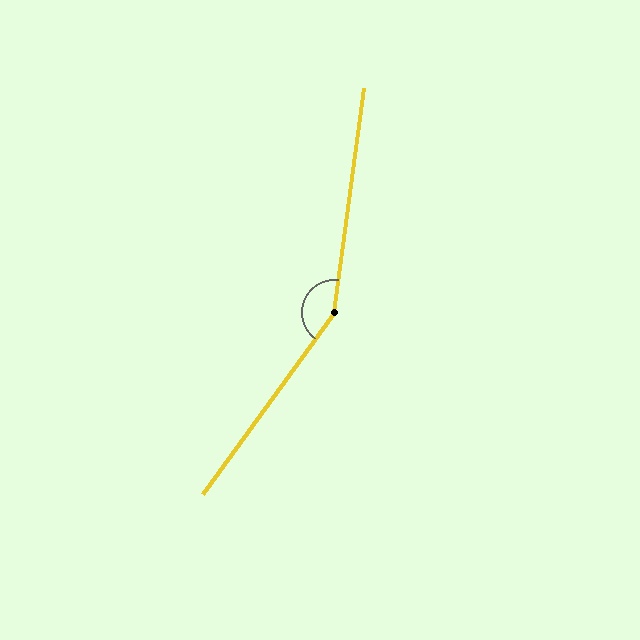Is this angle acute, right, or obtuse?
It is obtuse.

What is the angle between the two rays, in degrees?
Approximately 152 degrees.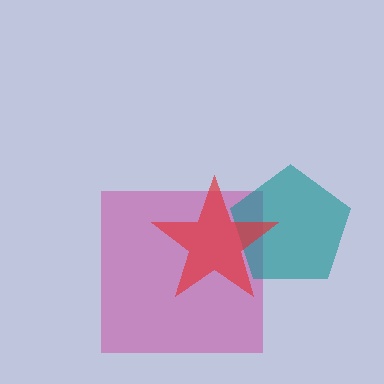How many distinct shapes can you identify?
There are 3 distinct shapes: a magenta square, a teal pentagon, a red star.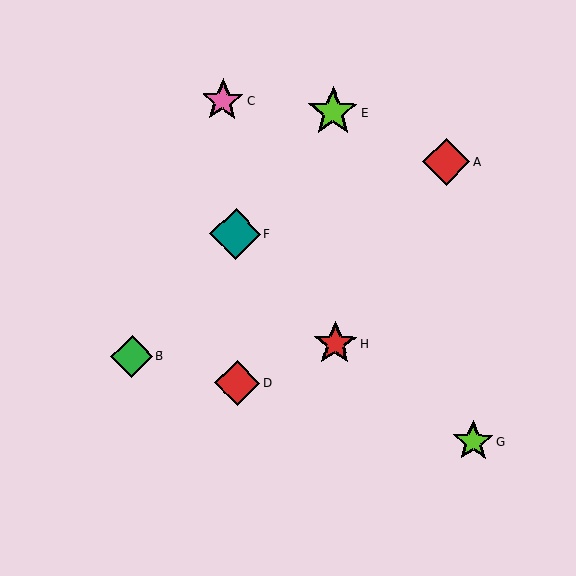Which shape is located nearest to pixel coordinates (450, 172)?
The red diamond (labeled A) at (446, 162) is nearest to that location.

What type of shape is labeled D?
Shape D is a red diamond.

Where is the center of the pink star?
The center of the pink star is at (223, 101).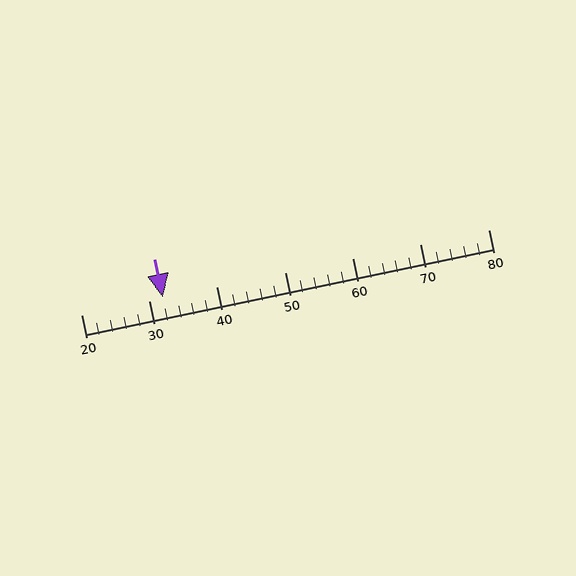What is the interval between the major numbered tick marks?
The major tick marks are spaced 10 units apart.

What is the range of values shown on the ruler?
The ruler shows values from 20 to 80.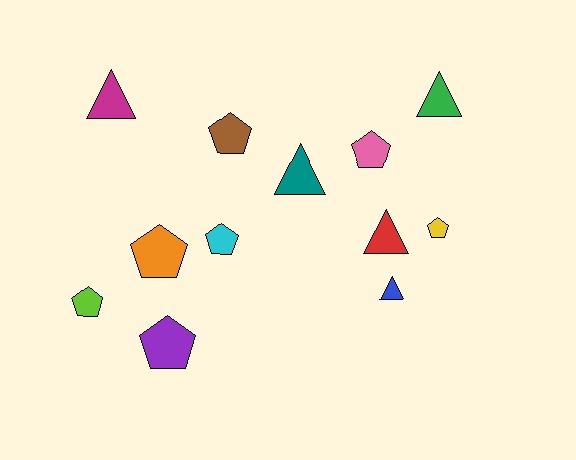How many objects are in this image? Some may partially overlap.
There are 12 objects.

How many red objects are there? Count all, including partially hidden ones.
There is 1 red object.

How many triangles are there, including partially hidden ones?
There are 5 triangles.